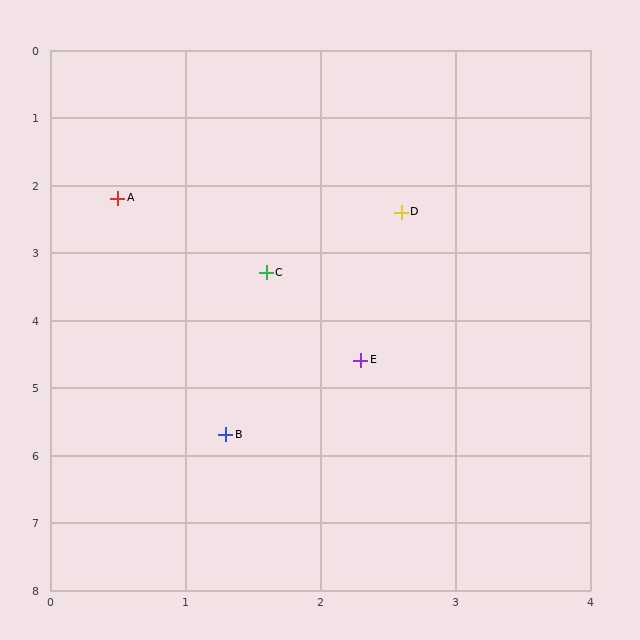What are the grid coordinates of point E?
Point E is at approximately (2.3, 4.6).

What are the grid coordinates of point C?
Point C is at approximately (1.6, 3.3).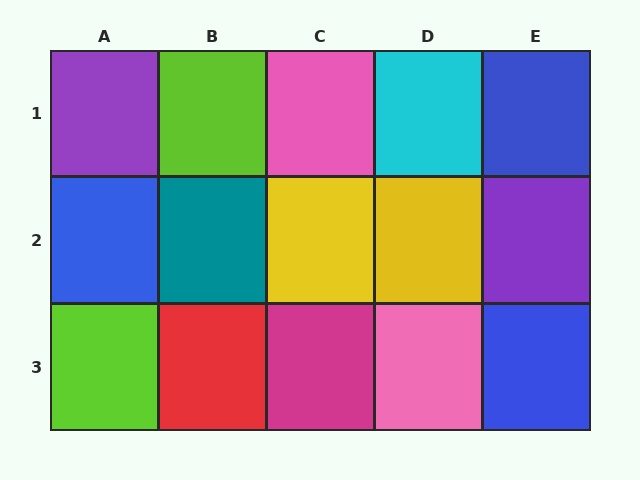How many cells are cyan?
1 cell is cyan.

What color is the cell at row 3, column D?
Pink.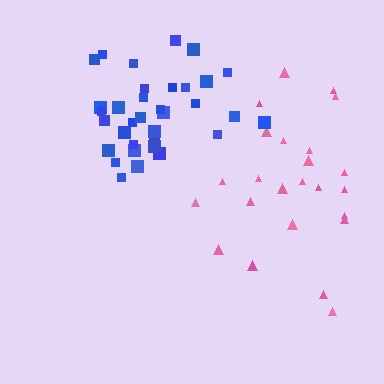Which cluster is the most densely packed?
Blue.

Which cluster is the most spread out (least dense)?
Pink.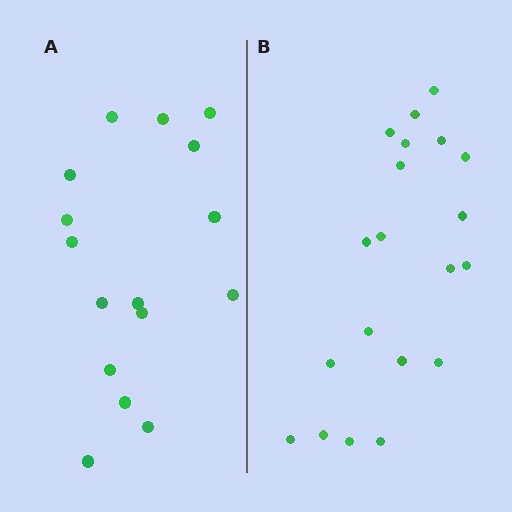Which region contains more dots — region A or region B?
Region B (the right region) has more dots.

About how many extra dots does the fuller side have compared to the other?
Region B has about 4 more dots than region A.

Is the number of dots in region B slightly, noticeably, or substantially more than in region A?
Region B has noticeably more, but not dramatically so. The ratio is roughly 1.2 to 1.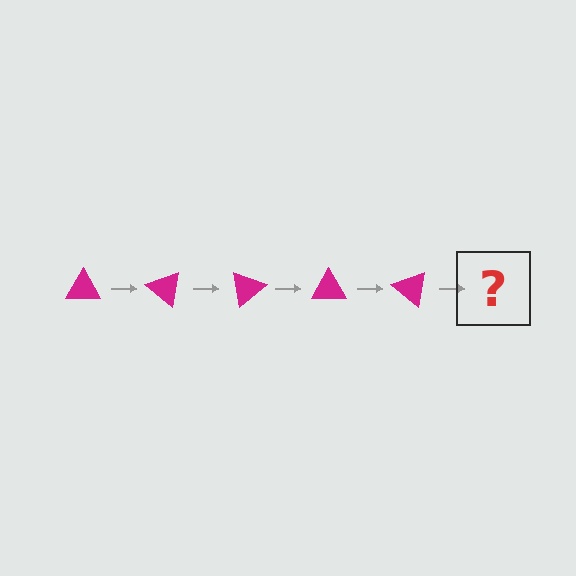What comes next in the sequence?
The next element should be a magenta triangle rotated 200 degrees.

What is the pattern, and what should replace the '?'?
The pattern is that the triangle rotates 40 degrees each step. The '?' should be a magenta triangle rotated 200 degrees.